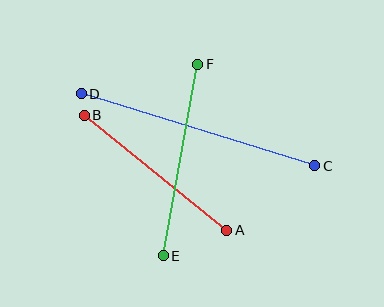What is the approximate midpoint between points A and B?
The midpoint is at approximately (155, 173) pixels.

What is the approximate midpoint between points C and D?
The midpoint is at approximately (198, 130) pixels.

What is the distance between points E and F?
The distance is approximately 194 pixels.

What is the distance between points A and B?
The distance is approximately 183 pixels.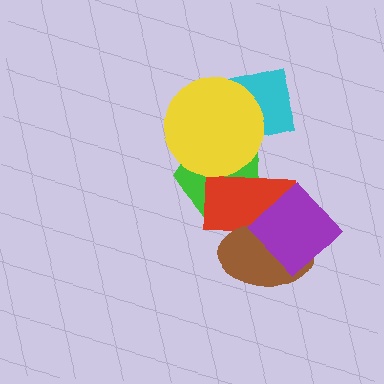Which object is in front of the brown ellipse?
The purple diamond is in front of the brown ellipse.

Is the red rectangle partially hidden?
Yes, it is partially covered by another shape.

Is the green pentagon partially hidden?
Yes, it is partially covered by another shape.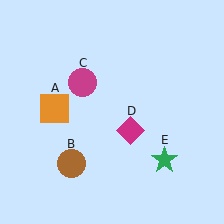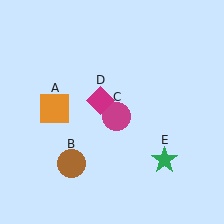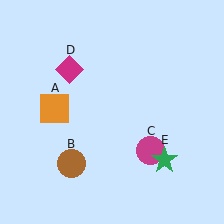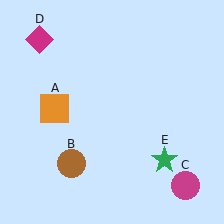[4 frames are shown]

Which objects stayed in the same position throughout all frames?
Orange square (object A) and brown circle (object B) and green star (object E) remained stationary.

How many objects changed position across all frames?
2 objects changed position: magenta circle (object C), magenta diamond (object D).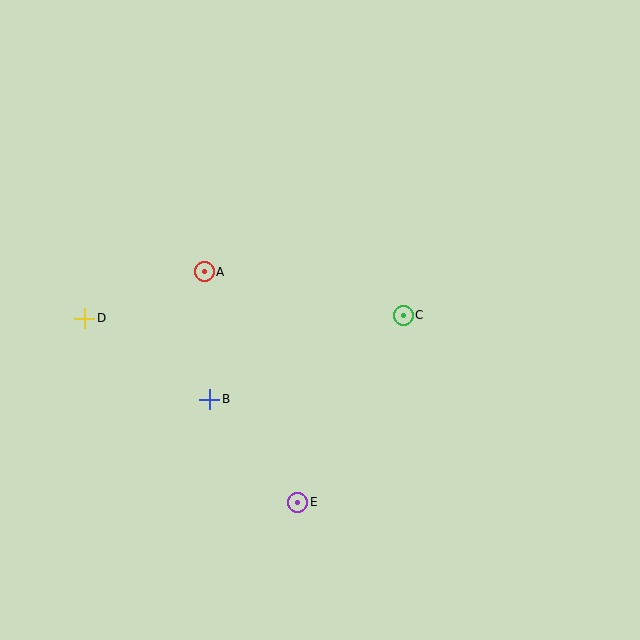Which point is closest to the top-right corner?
Point C is closest to the top-right corner.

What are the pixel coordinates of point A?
Point A is at (204, 272).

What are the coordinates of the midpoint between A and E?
The midpoint between A and E is at (251, 387).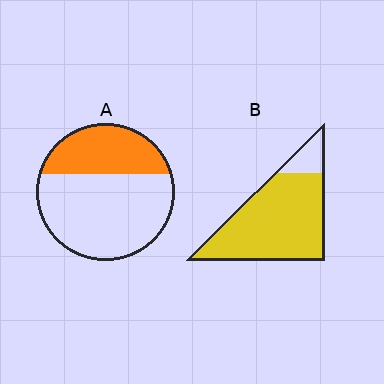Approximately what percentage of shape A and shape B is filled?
A is approximately 35% and B is approximately 85%.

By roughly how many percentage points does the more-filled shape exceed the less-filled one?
By roughly 55 percentage points (B over A).